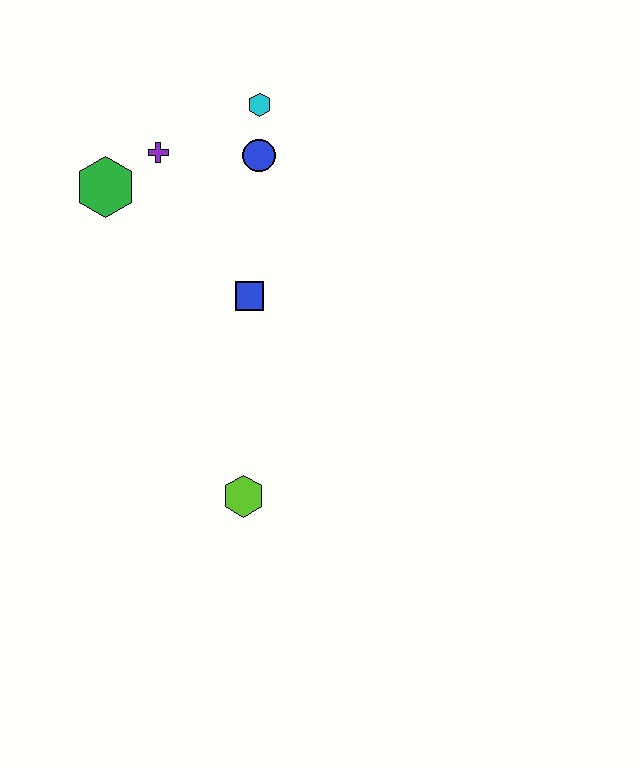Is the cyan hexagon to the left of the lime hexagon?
No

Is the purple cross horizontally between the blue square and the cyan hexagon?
No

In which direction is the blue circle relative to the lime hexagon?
The blue circle is above the lime hexagon.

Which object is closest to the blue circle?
The cyan hexagon is closest to the blue circle.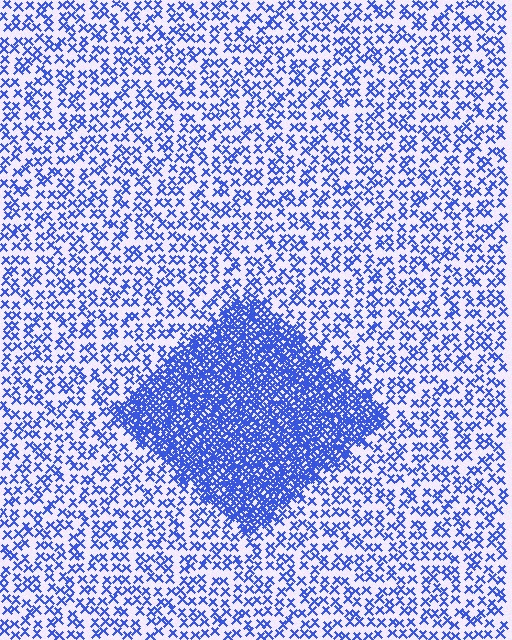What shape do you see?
I see a diamond.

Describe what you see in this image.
The image contains small blue elements arranged at two different densities. A diamond-shaped region is visible where the elements are more densely packed than the surrounding area.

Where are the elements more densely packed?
The elements are more densely packed inside the diamond boundary.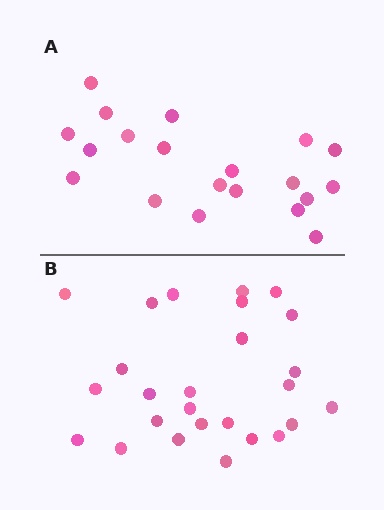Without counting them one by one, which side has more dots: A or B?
Region B (the bottom region) has more dots.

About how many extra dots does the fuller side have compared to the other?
Region B has about 6 more dots than region A.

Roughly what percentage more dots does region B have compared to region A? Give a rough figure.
About 30% more.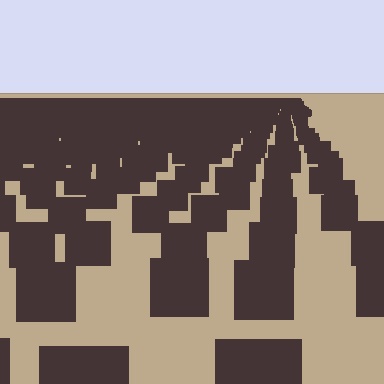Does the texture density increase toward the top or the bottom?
Density increases toward the top.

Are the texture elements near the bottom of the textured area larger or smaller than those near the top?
Larger. Near the bottom, elements are closer to the viewer and appear at a bigger on-screen size.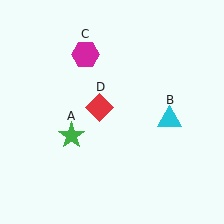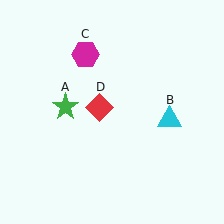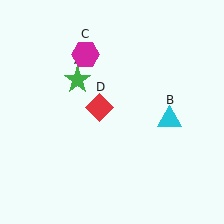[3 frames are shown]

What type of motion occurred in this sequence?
The green star (object A) rotated clockwise around the center of the scene.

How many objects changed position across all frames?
1 object changed position: green star (object A).